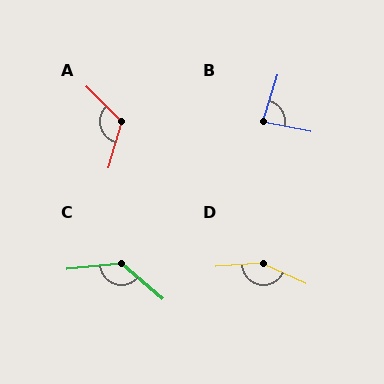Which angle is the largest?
D, at approximately 151 degrees.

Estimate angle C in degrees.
Approximately 134 degrees.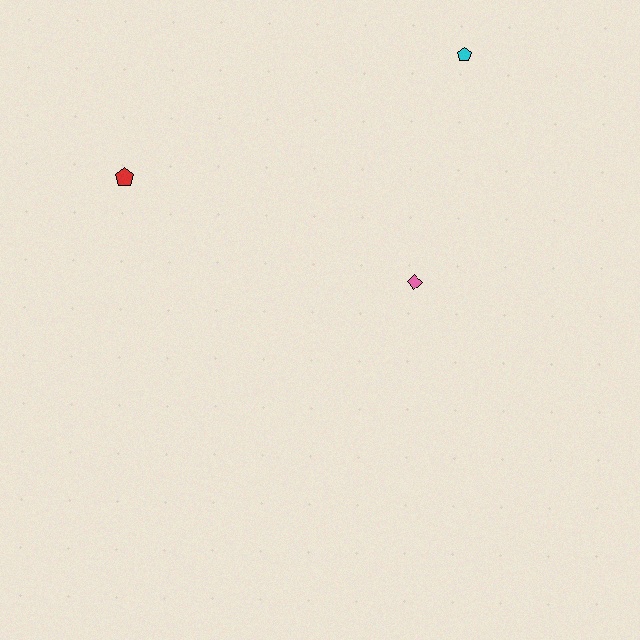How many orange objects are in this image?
There are no orange objects.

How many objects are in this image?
There are 3 objects.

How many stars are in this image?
There are no stars.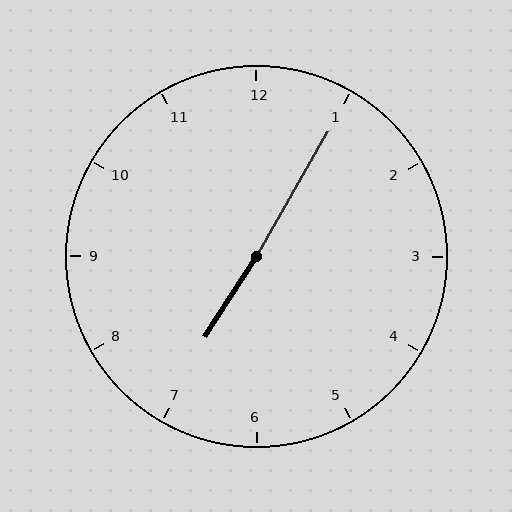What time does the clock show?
7:05.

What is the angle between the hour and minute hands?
Approximately 178 degrees.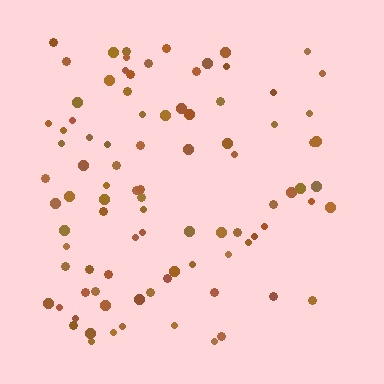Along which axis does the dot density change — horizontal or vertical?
Horizontal.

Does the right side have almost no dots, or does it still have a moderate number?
Still a moderate number, just noticeably fewer than the left.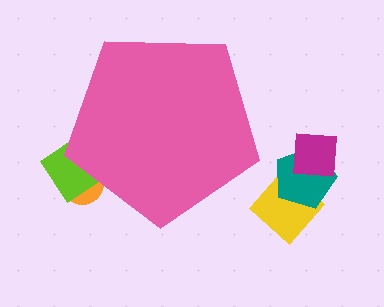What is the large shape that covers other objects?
A pink pentagon.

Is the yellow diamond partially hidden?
No, the yellow diamond is fully visible.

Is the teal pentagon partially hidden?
No, the teal pentagon is fully visible.